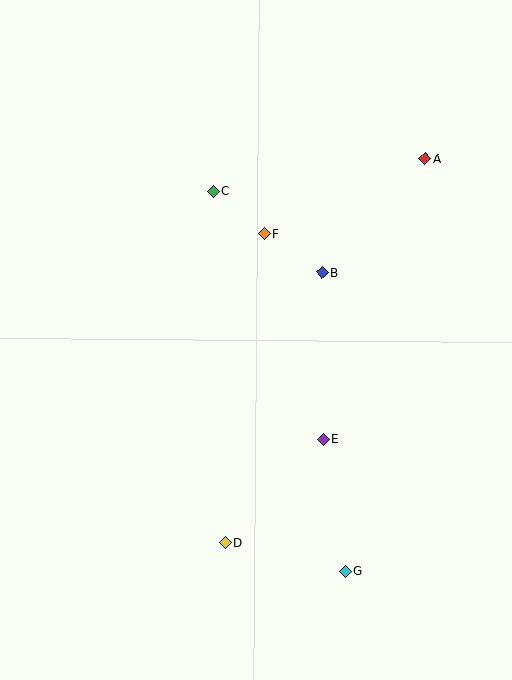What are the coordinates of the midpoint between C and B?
The midpoint between C and B is at (268, 232).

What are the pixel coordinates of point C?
Point C is at (213, 191).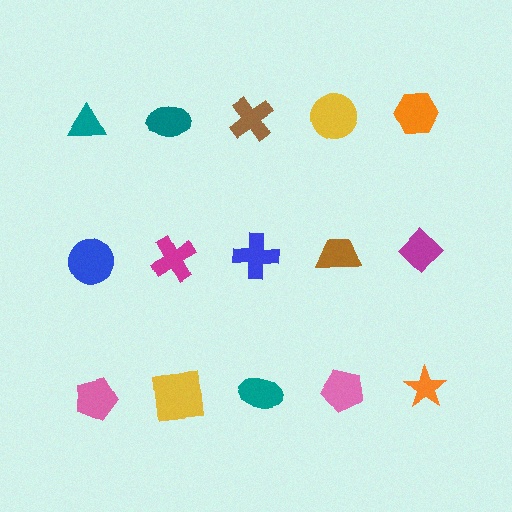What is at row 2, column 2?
A magenta cross.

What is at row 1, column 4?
A yellow circle.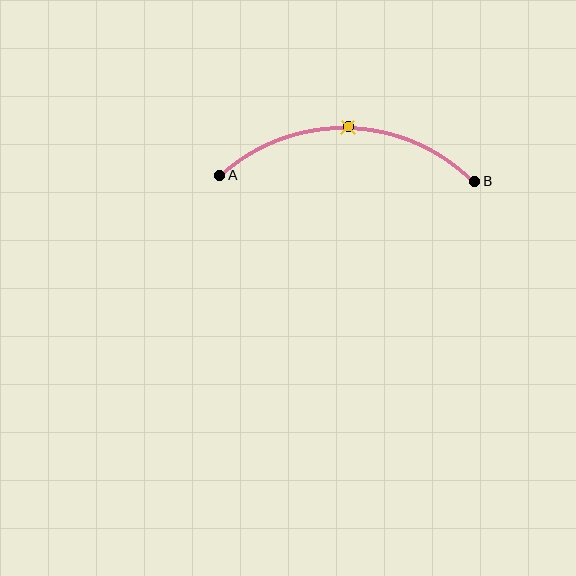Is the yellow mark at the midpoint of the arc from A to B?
Yes. The yellow mark lies on the arc at equal arc-length from both A and B — it is the arc midpoint.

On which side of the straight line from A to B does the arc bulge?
The arc bulges above the straight line connecting A and B.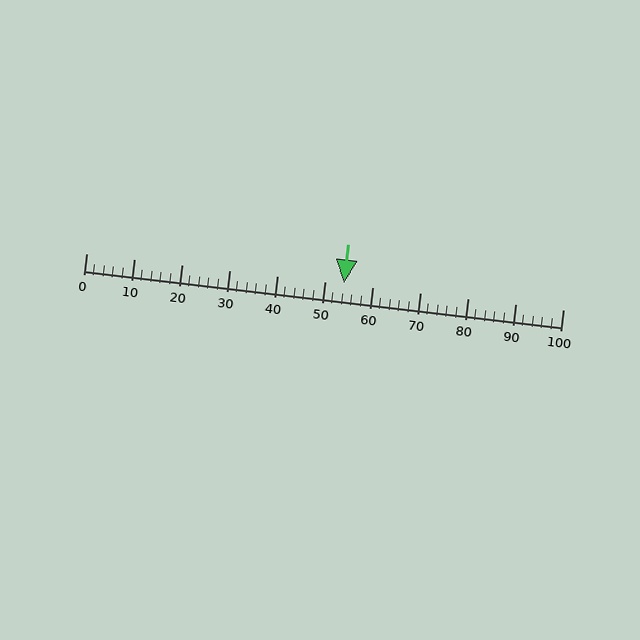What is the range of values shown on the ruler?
The ruler shows values from 0 to 100.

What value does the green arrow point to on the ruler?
The green arrow points to approximately 54.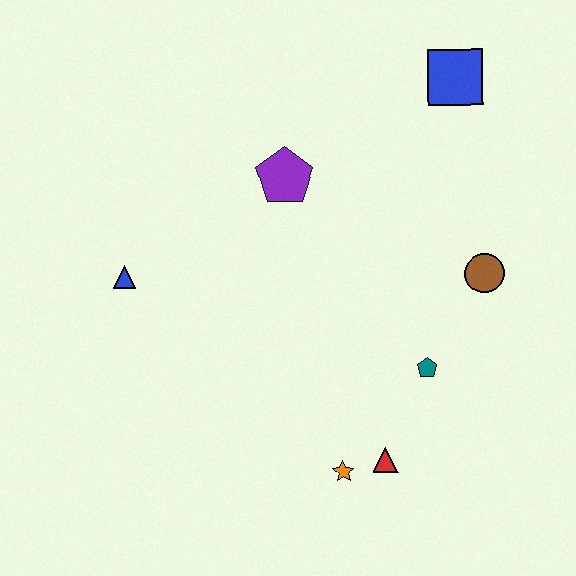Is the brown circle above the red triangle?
Yes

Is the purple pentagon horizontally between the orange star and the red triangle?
No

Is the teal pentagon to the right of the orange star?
Yes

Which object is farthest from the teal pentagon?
The blue triangle is farthest from the teal pentagon.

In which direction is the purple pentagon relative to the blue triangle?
The purple pentagon is to the right of the blue triangle.